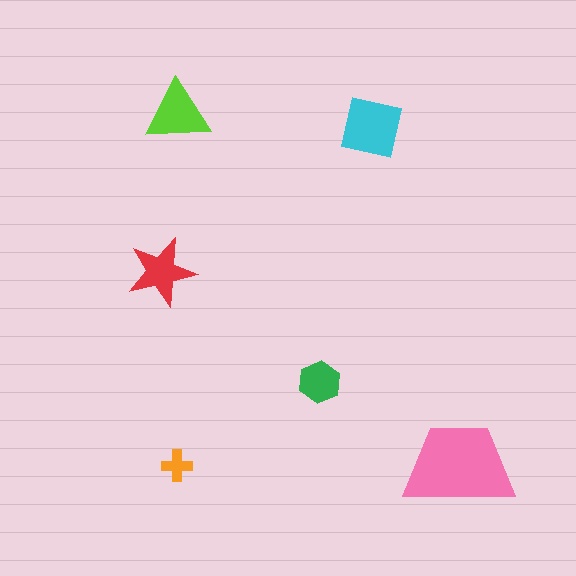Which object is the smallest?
The orange cross.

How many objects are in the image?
There are 6 objects in the image.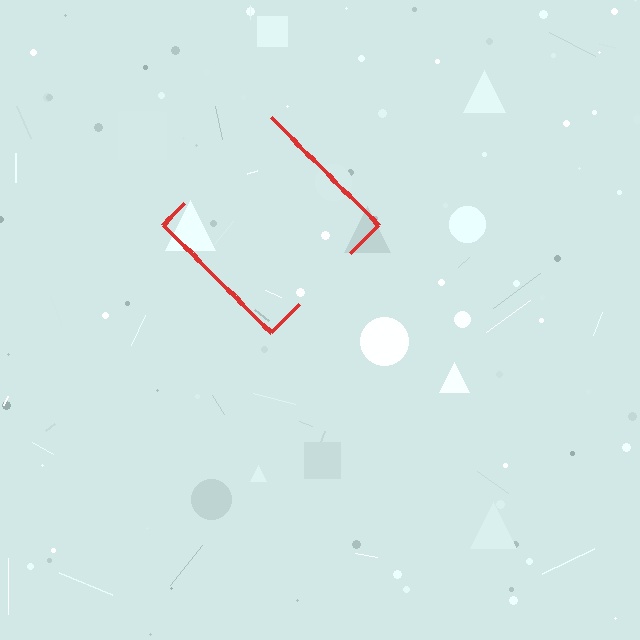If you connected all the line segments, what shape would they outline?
They would outline a diamond.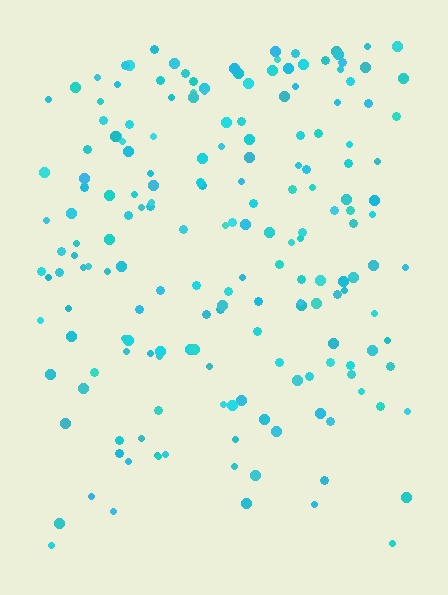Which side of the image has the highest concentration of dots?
The top.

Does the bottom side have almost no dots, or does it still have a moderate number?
Still a moderate number, just noticeably fewer than the top.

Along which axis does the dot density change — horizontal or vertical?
Vertical.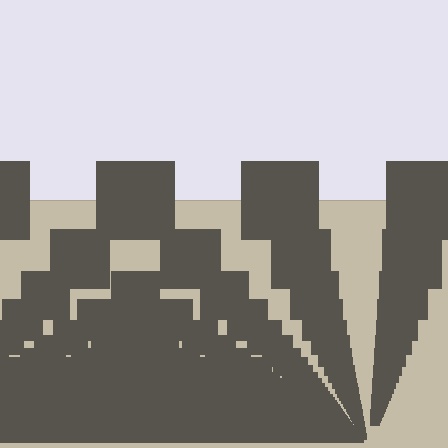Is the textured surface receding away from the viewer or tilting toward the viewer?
The surface appears to tilt toward the viewer. Texture elements get larger and sparser toward the top.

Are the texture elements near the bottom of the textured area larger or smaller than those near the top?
Smaller. The gradient is inverted — elements near the bottom are smaller and denser.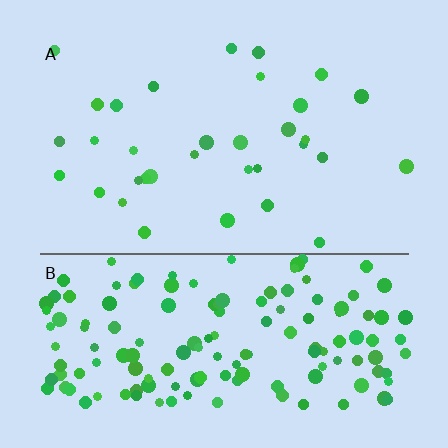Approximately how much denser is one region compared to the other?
Approximately 4.6× — region B over region A.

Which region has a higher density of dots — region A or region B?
B (the bottom).